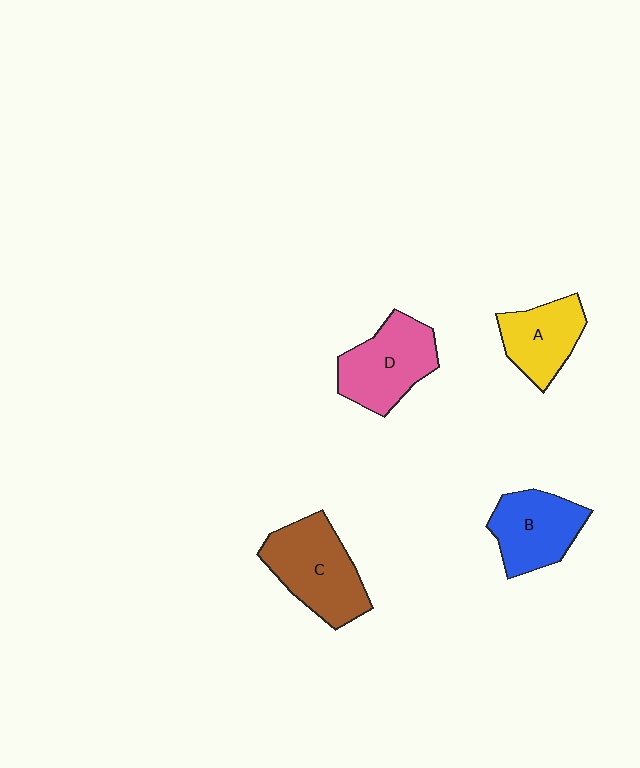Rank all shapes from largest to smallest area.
From largest to smallest: C (brown), D (pink), B (blue), A (yellow).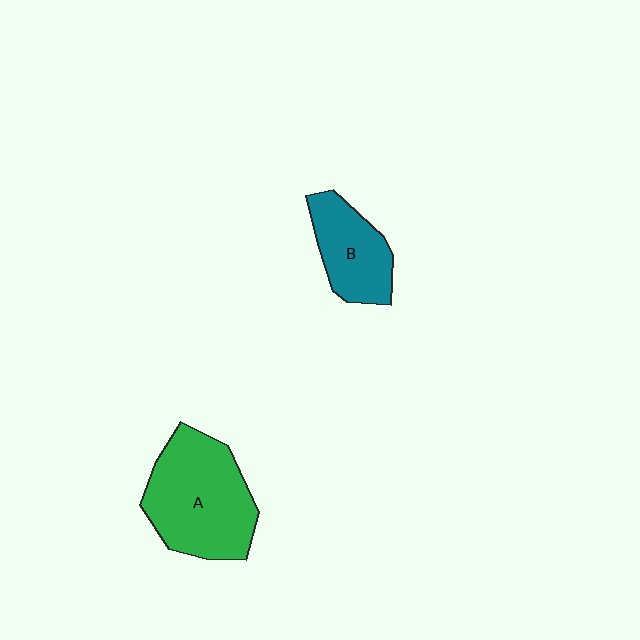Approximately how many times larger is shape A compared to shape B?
Approximately 1.7 times.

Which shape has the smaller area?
Shape B (teal).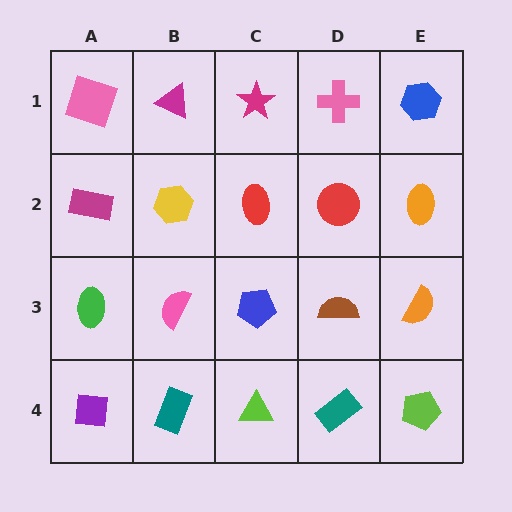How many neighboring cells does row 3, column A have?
3.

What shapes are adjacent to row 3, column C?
A red ellipse (row 2, column C), a lime triangle (row 4, column C), a pink semicircle (row 3, column B), a brown semicircle (row 3, column D).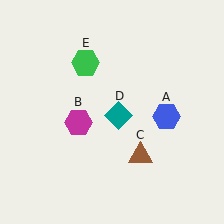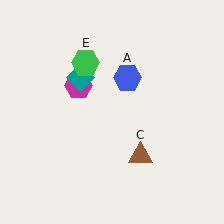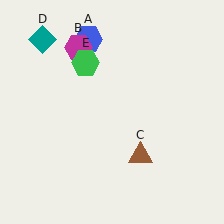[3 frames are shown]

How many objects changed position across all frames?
3 objects changed position: blue hexagon (object A), magenta hexagon (object B), teal diamond (object D).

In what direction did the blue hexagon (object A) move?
The blue hexagon (object A) moved up and to the left.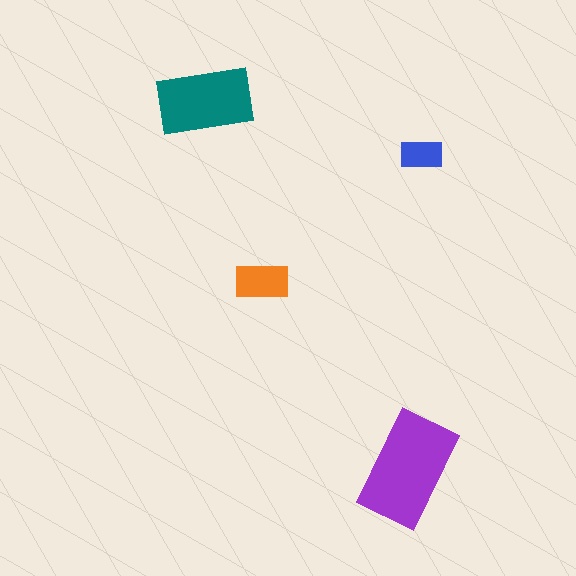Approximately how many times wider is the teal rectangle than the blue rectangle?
About 2.5 times wider.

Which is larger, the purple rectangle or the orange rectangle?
The purple one.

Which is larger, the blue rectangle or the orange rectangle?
The orange one.